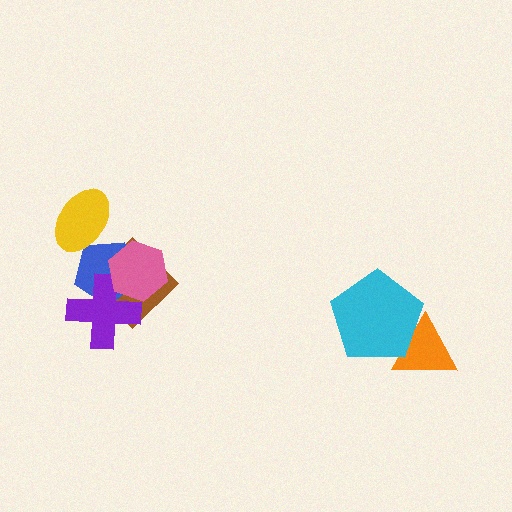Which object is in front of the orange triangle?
The cyan pentagon is in front of the orange triangle.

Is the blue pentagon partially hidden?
Yes, it is partially covered by another shape.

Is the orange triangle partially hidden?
Yes, it is partially covered by another shape.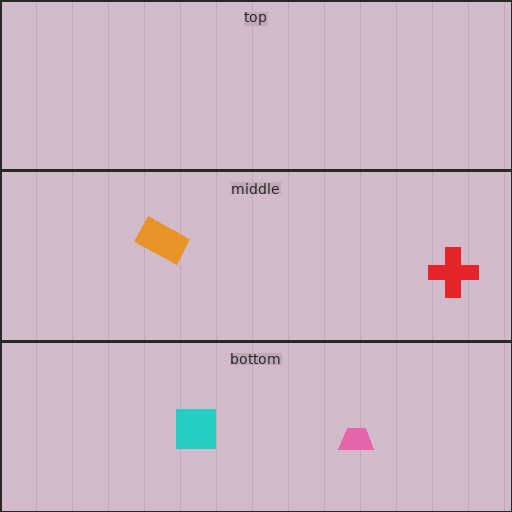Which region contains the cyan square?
The bottom region.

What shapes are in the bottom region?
The pink trapezoid, the cyan square.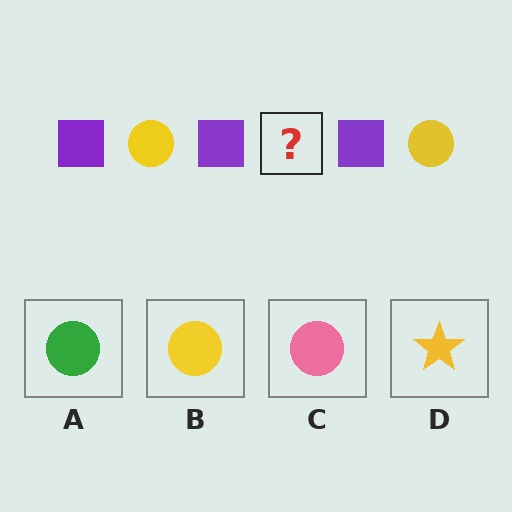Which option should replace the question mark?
Option B.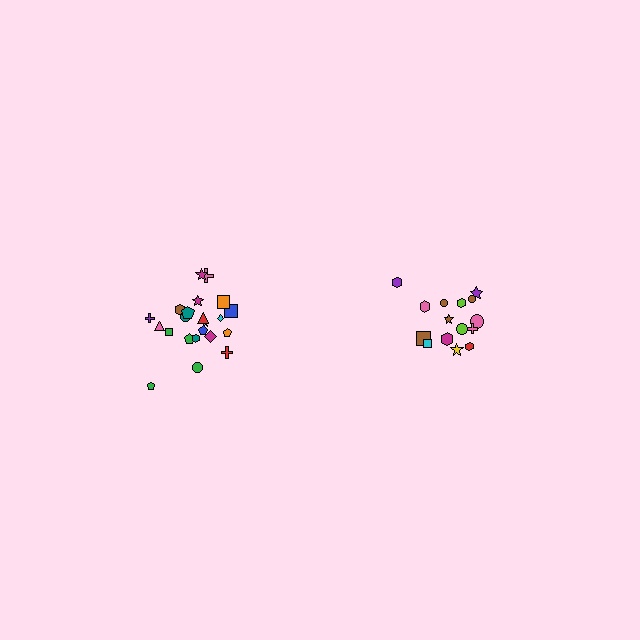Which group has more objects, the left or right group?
The left group.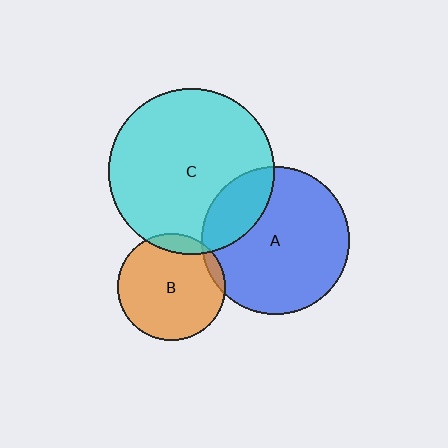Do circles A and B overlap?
Yes.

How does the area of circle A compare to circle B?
Approximately 1.9 times.